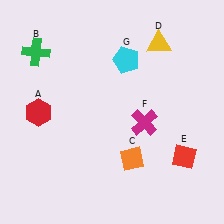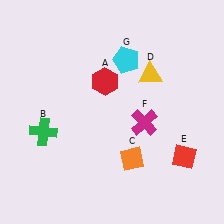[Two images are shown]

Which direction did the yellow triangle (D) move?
The yellow triangle (D) moved down.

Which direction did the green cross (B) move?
The green cross (B) moved down.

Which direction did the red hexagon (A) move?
The red hexagon (A) moved right.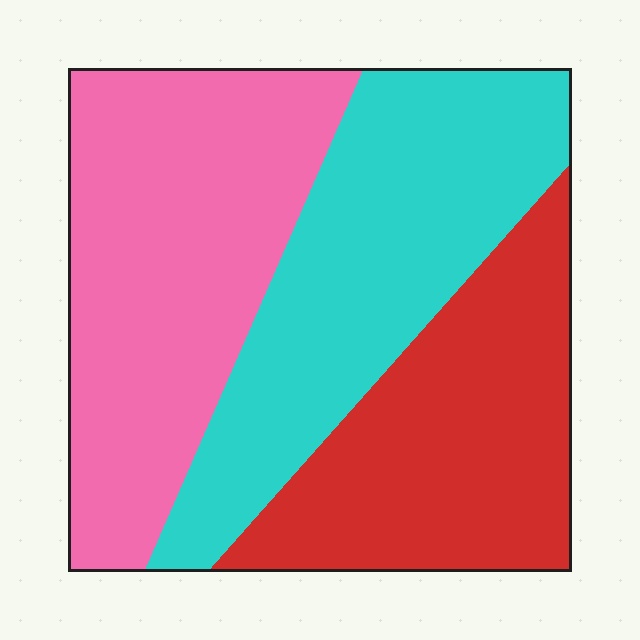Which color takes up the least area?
Red, at roughly 30%.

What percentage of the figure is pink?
Pink covers 37% of the figure.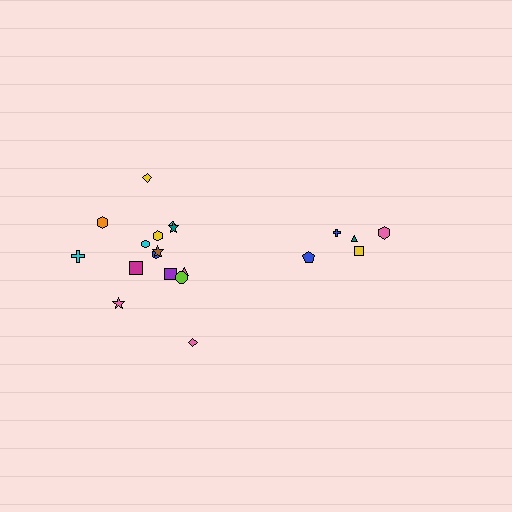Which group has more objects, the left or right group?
The left group.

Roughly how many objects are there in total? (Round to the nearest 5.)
Roughly 20 objects in total.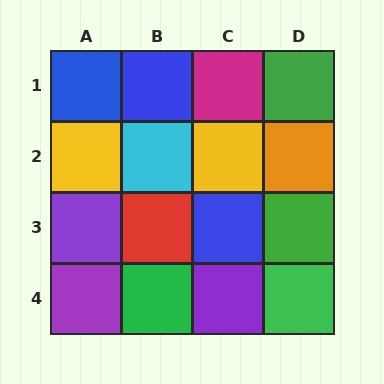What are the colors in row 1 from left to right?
Blue, blue, magenta, green.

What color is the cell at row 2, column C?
Yellow.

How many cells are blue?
3 cells are blue.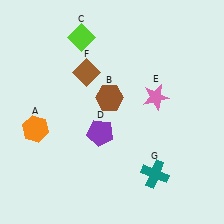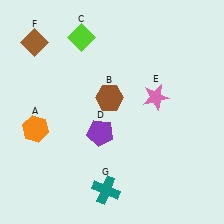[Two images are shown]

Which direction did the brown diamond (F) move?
The brown diamond (F) moved left.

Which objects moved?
The objects that moved are: the brown diamond (F), the teal cross (G).